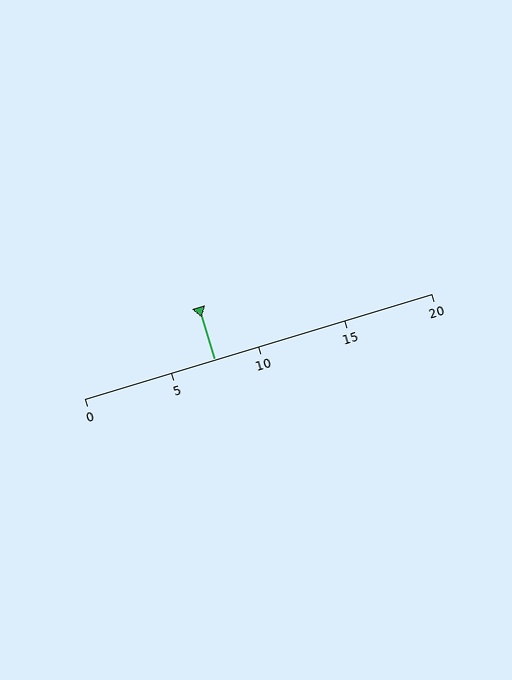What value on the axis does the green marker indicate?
The marker indicates approximately 7.5.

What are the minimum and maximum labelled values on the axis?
The axis runs from 0 to 20.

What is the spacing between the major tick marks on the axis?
The major ticks are spaced 5 apart.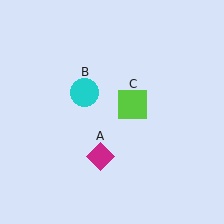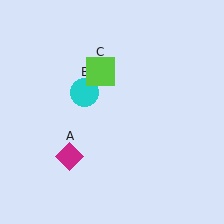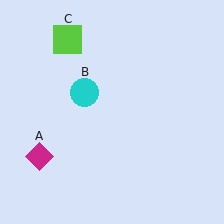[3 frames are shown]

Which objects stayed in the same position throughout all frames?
Cyan circle (object B) remained stationary.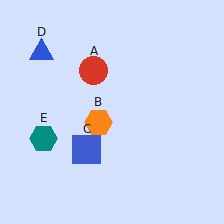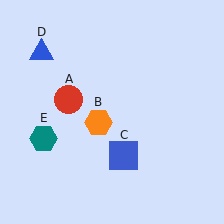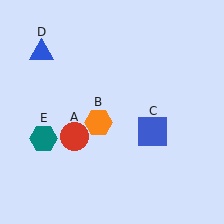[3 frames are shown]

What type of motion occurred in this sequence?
The red circle (object A), blue square (object C) rotated counterclockwise around the center of the scene.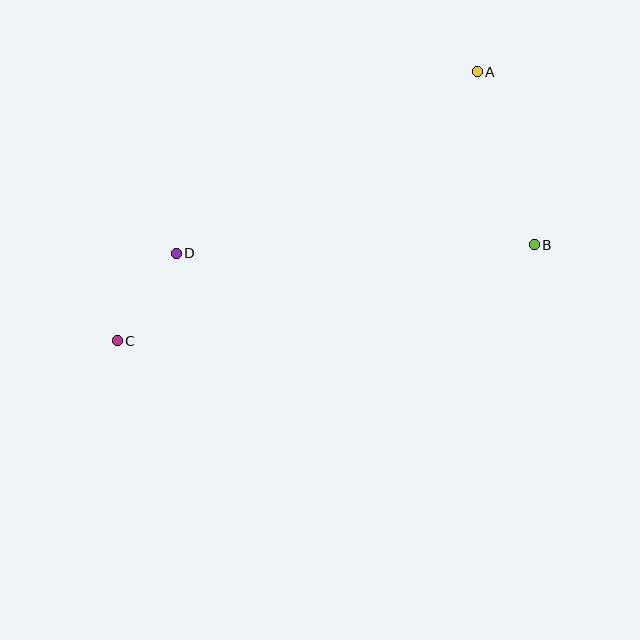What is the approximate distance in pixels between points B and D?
The distance between B and D is approximately 358 pixels.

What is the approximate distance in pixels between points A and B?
The distance between A and B is approximately 182 pixels.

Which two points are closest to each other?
Points C and D are closest to each other.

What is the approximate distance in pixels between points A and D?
The distance between A and D is approximately 352 pixels.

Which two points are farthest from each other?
Points A and C are farthest from each other.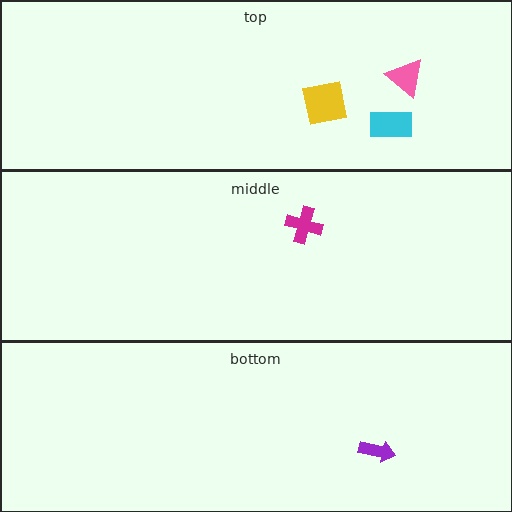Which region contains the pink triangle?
The top region.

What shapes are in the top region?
The cyan rectangle, the yellow square, the pink triangle.